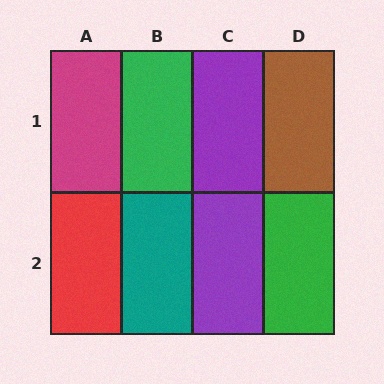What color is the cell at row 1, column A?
Magenta.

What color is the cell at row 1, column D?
Brown.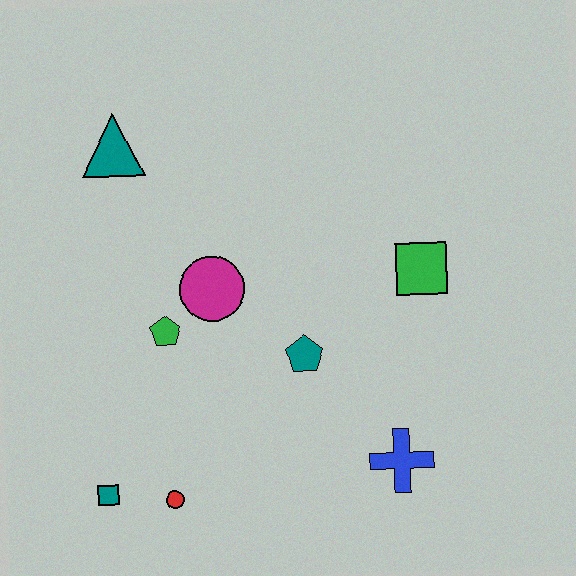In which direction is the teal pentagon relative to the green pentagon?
The teal pentagon is to the right of the green pentagon.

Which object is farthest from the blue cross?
The teal triangle is farthest from the blue cross.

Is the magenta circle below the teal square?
No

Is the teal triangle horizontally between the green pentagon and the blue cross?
No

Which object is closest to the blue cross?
The teal pentagon is closest to the blue cross.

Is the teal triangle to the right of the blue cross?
No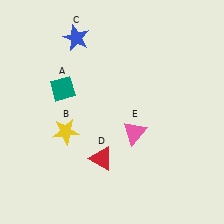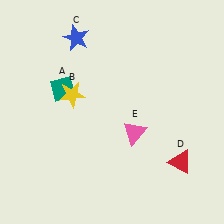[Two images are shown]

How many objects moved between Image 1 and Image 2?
2 objects moved between the two images.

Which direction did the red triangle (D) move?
The red triangle (D) moved right.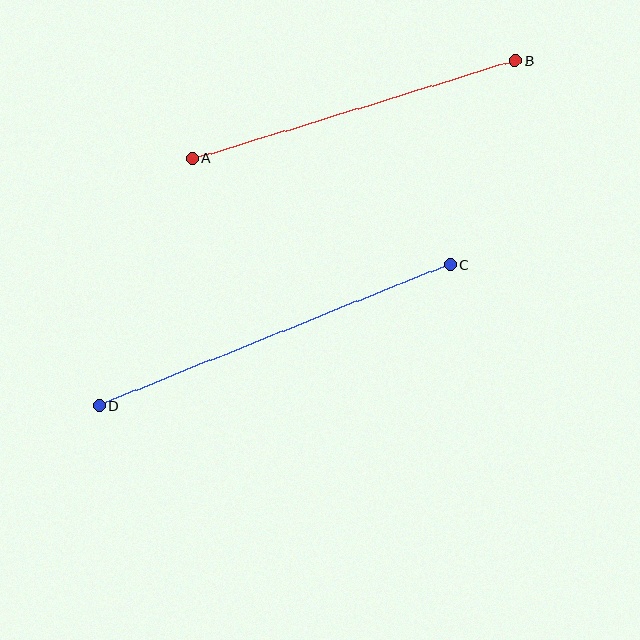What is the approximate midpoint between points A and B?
The midpoint is at approximately (354, 109) pixels.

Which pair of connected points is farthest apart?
Points C and D are farthest apart.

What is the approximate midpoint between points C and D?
The midpoint is at approximately (274, 335) pixels.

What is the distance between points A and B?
The distance is approximately 337 pixels.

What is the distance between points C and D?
The distance is approximately 378 pixels.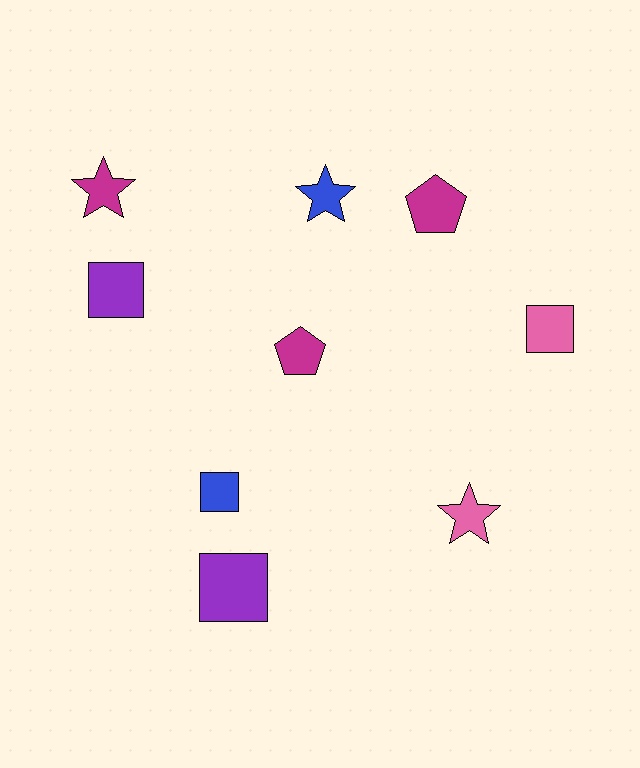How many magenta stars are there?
There is 1 magenta star.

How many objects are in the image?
There are 9 objects.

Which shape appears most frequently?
Square, with 4 objects.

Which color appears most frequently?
Magenta, with 3 objects.